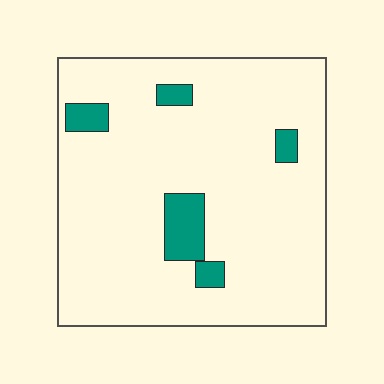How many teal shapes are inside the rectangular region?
5.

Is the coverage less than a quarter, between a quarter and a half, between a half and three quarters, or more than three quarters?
Less than a quarter.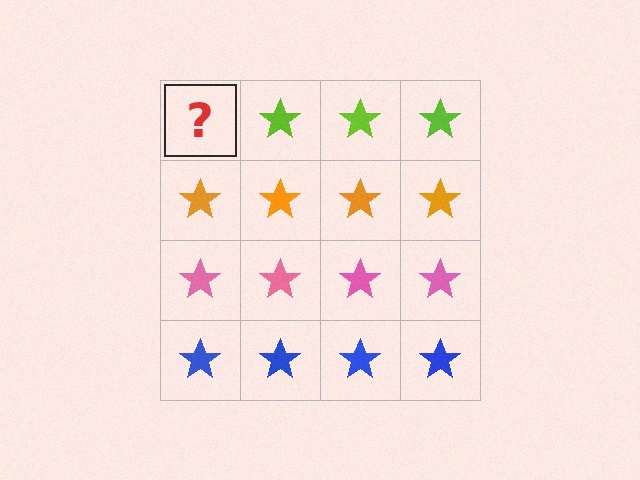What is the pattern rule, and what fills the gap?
The rule is that each row has a consistent color. The gap should be filled with a lime star.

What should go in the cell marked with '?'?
The missing cell should contain a lime star.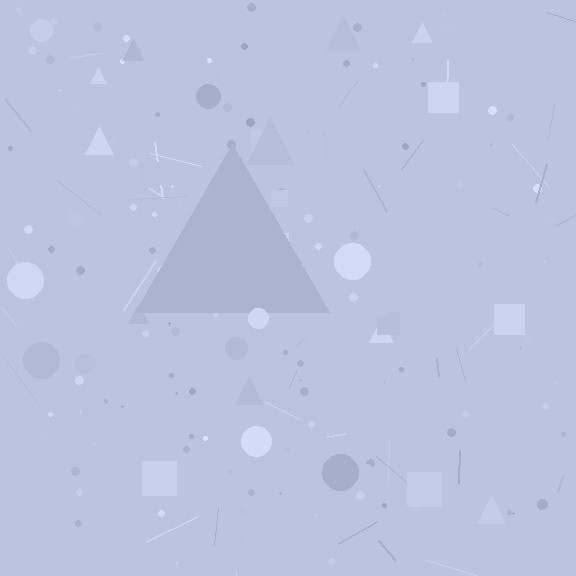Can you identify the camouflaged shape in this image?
The camouflaged shape is a triangle.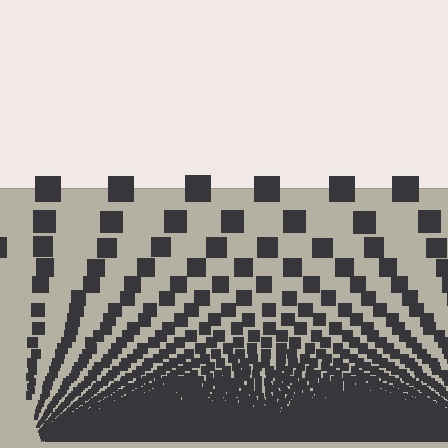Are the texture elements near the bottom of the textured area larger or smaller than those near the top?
Smaller. The gradient is inverted — elements near the bottom are smaller and denser.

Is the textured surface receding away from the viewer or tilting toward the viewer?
The surface appears to tilt toward the viewer. Texture elements get larger and sparser toward the top.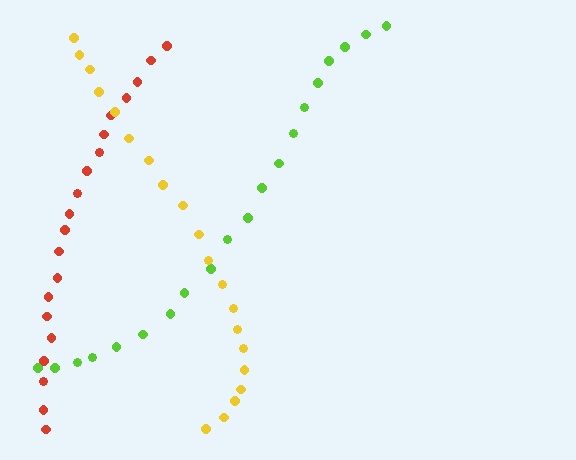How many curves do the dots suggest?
There are 3 distinct paths.